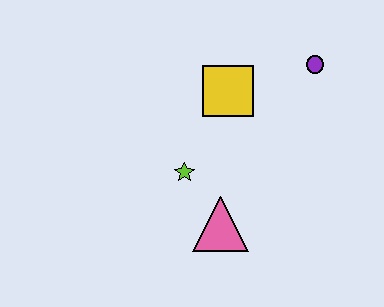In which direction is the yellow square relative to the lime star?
The yellow square is above the lime star.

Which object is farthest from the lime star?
The purple circle is farthest from the lime star.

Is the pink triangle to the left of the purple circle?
Yes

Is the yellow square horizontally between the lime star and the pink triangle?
No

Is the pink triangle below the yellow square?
Yes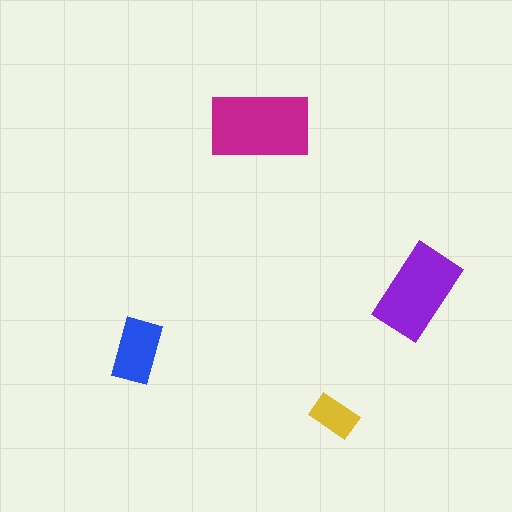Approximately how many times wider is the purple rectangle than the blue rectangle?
About 1.5 times wider.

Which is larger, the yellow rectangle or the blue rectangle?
The blue one.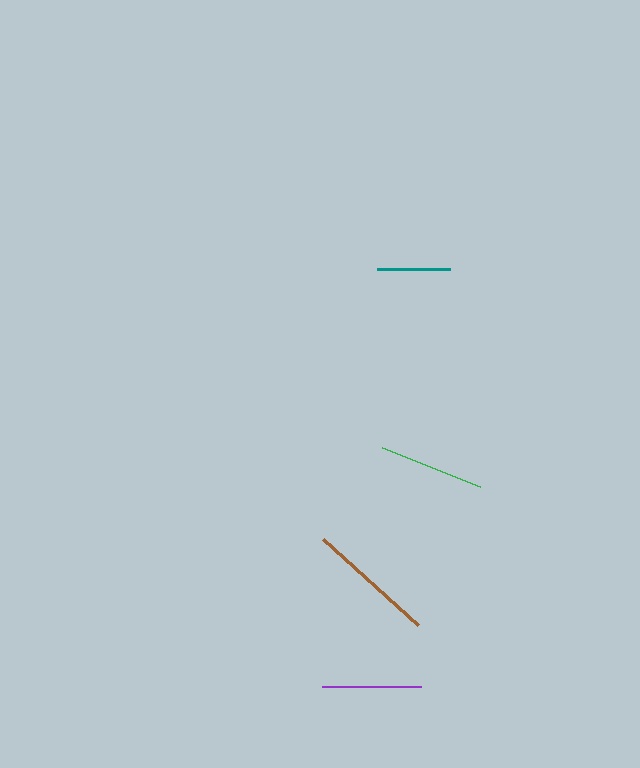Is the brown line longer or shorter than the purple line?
The brown line is longer than the purple line.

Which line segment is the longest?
The brown line is the longest at approximately 129 pixels.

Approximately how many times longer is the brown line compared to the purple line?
The brown line is approximately 1.3 times the length of the purple line.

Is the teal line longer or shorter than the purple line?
The purple line is longer than the teal line.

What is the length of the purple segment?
The purple segment is approximately 99 pixels long.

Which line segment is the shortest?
The teal line is the shortest at approximately 74 pixels.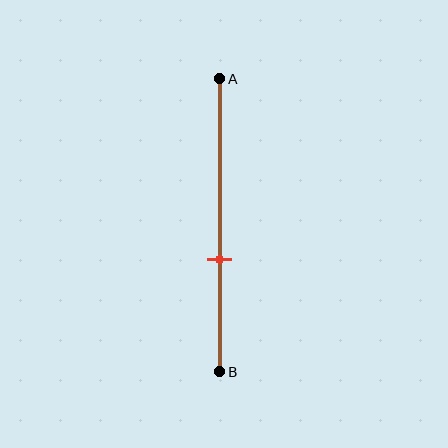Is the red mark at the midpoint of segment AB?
No, the mark is at about 60% from A, not at the 50% midpoint.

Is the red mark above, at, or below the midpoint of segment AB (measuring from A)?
The red mark is below the midpoint of segment AB.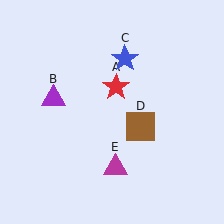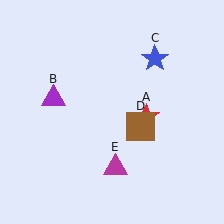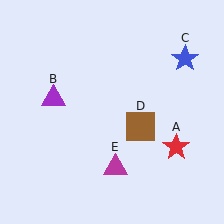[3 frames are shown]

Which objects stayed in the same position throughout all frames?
Purple triangle (object B) and brown square (object D) and magenta triangle (object E) remained stationary.